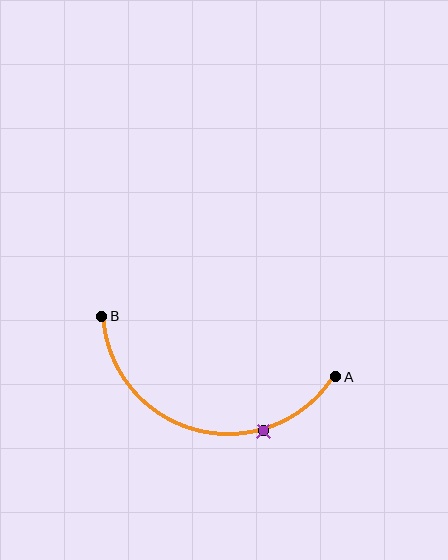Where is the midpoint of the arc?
The arc midpoint is the point on the curve farthest from the straight line joining A and B. It sits below that line.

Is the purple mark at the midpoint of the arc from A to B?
No. The purple mark lies on the arc but is closer to endpoint A. The arc midpoint would be at the point on the curve equidistant along the arc from both A and B.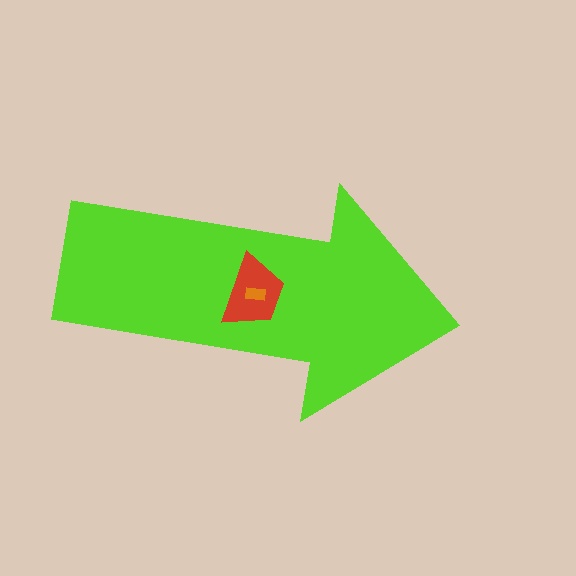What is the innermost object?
The orange rectangle.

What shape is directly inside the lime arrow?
The red trapezoid.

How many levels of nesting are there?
3.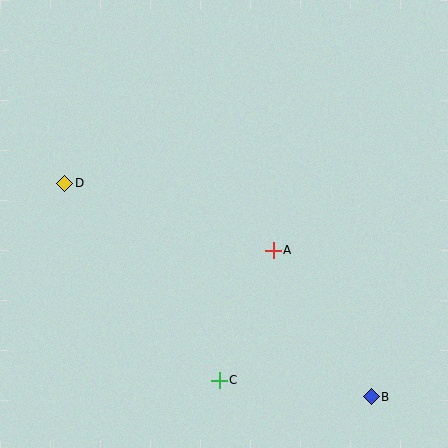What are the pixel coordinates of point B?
Point B is at (371, 397).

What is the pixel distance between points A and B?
The distance between A and B is 176 pixels.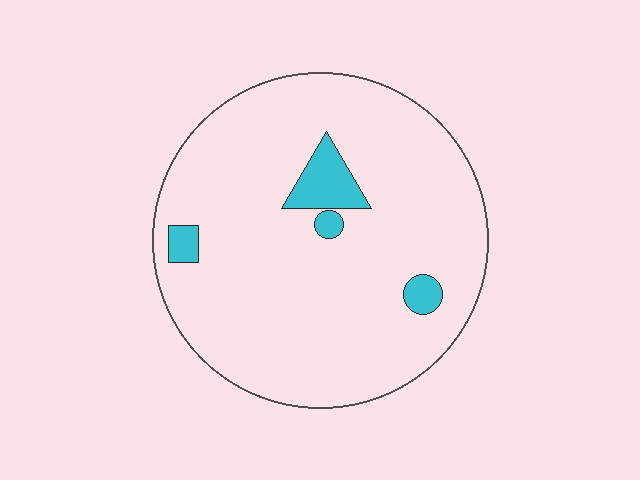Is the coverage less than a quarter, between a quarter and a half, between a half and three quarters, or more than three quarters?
Less than a quarter.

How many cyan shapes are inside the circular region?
4.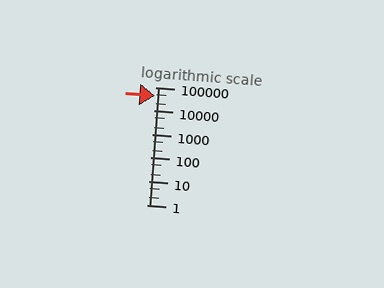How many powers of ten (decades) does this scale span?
The scale spans 5 decades, from 1 to 100000.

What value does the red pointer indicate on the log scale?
The pointer indicates approximately 42000.